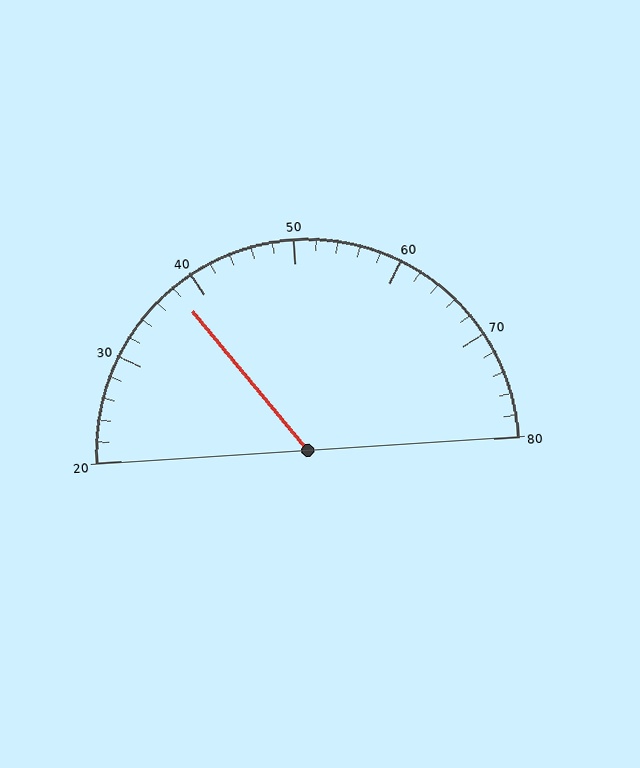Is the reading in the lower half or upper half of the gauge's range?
The reading is in the lower half of the range (20 to 80).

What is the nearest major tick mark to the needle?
The nearest major tick mark is 40.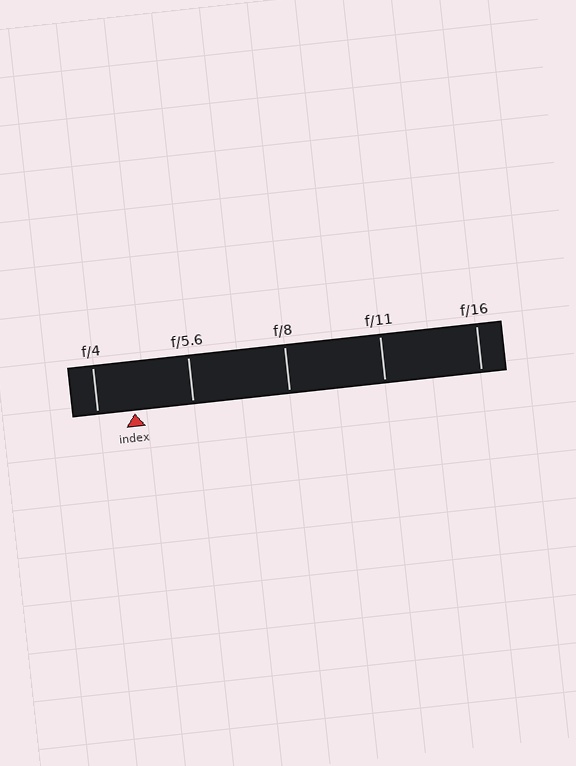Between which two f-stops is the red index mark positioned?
The index mark is between f/4 and f/5.6.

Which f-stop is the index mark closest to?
The index mark is closest to f/4.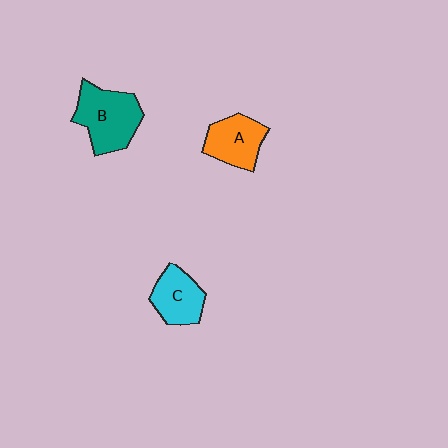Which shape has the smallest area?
Shape C (cyan).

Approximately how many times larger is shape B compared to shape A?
Approximately 1.3 times.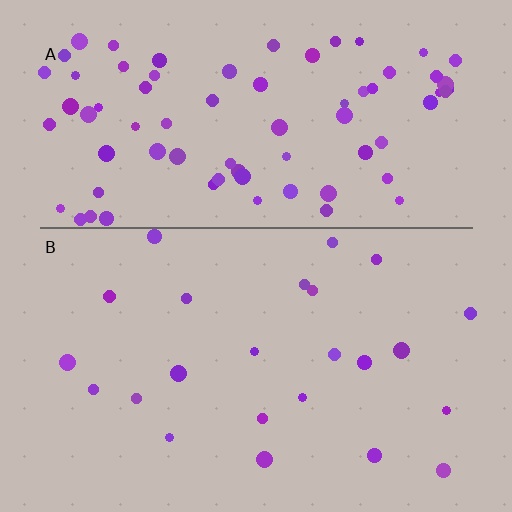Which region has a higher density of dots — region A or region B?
A (the top).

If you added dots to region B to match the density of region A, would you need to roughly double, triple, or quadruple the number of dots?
Approximately triple.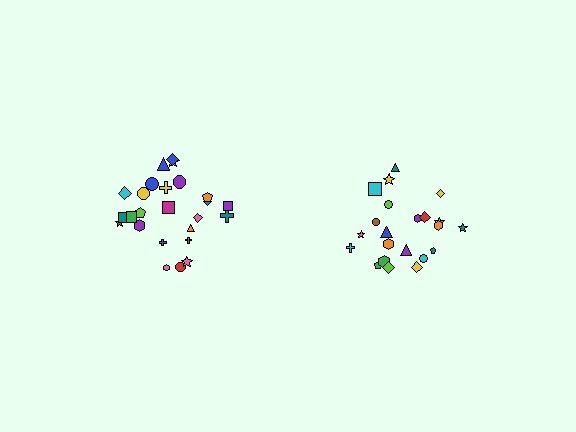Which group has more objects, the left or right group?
The left group.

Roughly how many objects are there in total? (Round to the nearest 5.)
Roughly 45 objects in total.